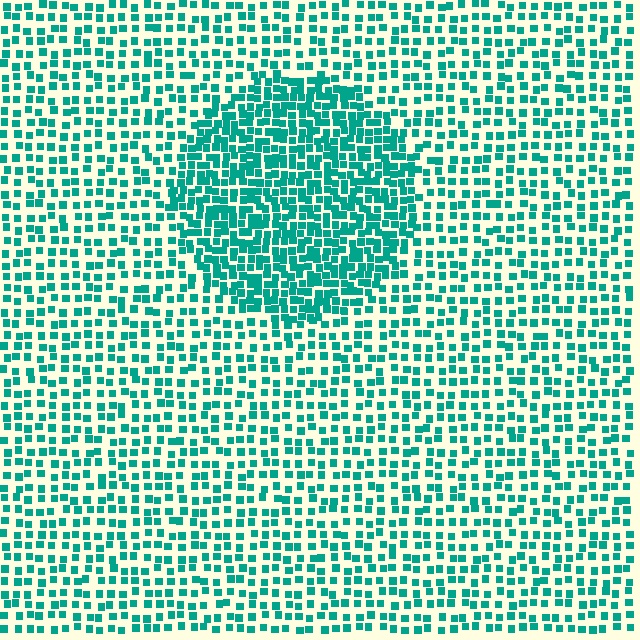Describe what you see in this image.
The image contains small teal elements arranged at two different densities. A circle-shaped region is visible where the elements are more densely packed than the surrounding area.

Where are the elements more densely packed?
The elements are more densely packed inside the circle boundary.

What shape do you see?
I see a circle.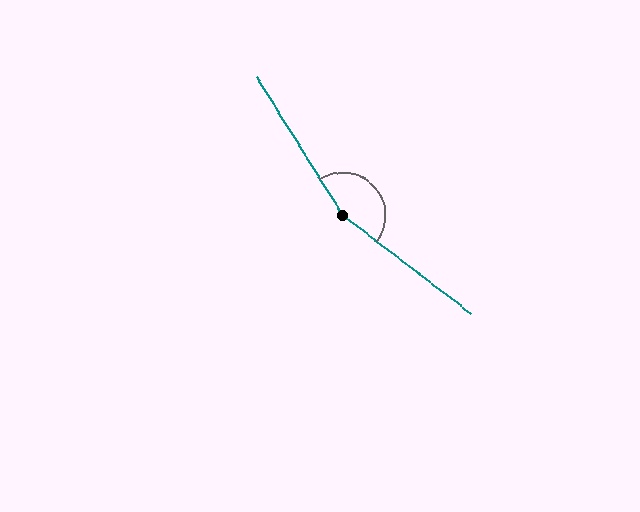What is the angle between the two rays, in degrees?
Approximately 160 degrees.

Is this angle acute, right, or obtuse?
It is obtuse.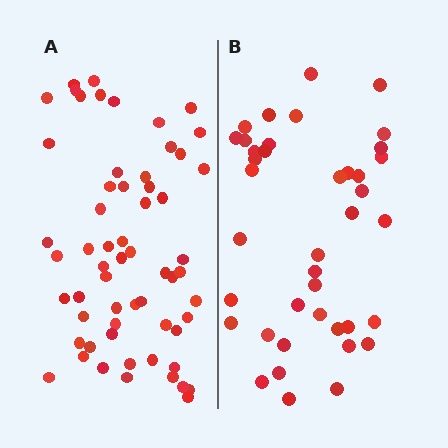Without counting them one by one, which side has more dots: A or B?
Region A (the left region) has more dots.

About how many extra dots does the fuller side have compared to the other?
Region A has approximately 20 more dots than region B.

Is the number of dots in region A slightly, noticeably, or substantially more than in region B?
Region A has substantially more. The ratio is roughly 1.5 to 1.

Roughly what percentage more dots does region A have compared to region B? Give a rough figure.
About 50% more.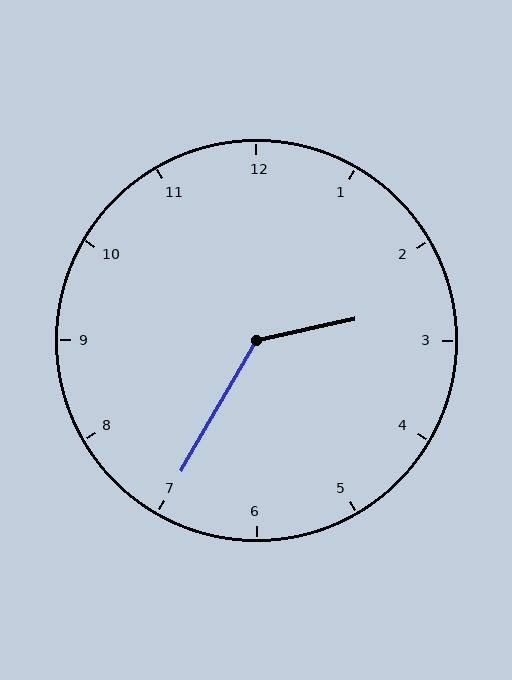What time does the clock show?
2:35.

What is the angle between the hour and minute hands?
Approximately 132 degrees.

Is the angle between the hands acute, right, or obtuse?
It is obtuse.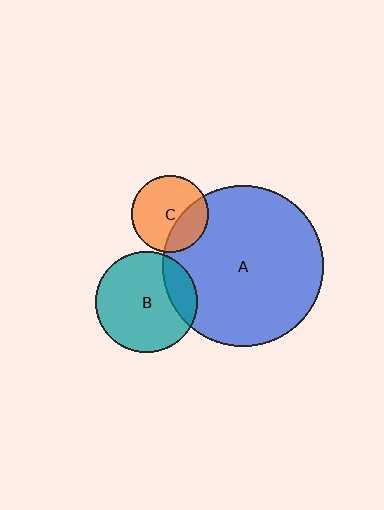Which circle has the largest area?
Circle A (blue).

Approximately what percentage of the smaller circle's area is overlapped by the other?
Approximately 20%.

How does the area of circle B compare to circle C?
Approximately 1.7 times.